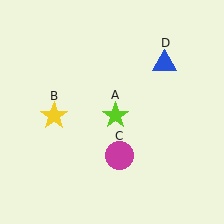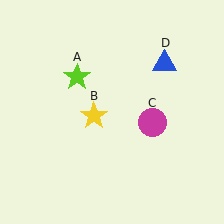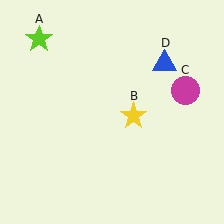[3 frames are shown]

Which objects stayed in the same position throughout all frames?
Blue triangle (object D) remained stationary.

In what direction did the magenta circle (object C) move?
The magenta circle (object C) moved up and to the right.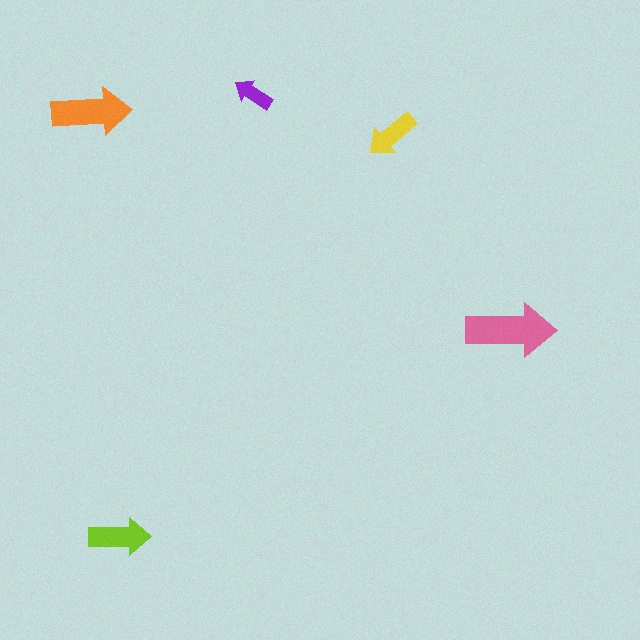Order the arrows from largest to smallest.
the pink one, the orange one, the lime one, the yellow one, the purple one.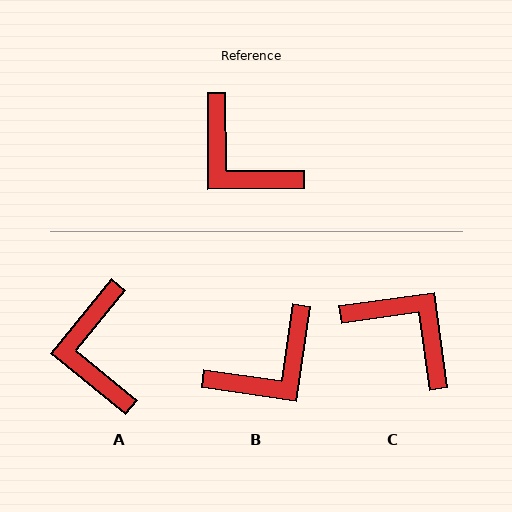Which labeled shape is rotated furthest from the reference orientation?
C, about 172 degrees away.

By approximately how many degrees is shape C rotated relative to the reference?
Approximately 172 degrees clockwise.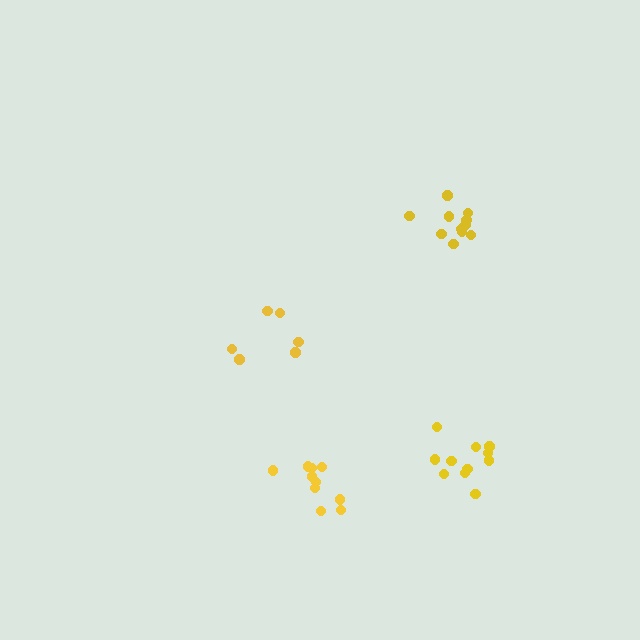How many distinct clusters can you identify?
There are 4 distinct clusters.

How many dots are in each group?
Group 1: 10 dots, Group 2: 11 dots, Group 3: 6 dots, Group 4: 11 dots (38 total).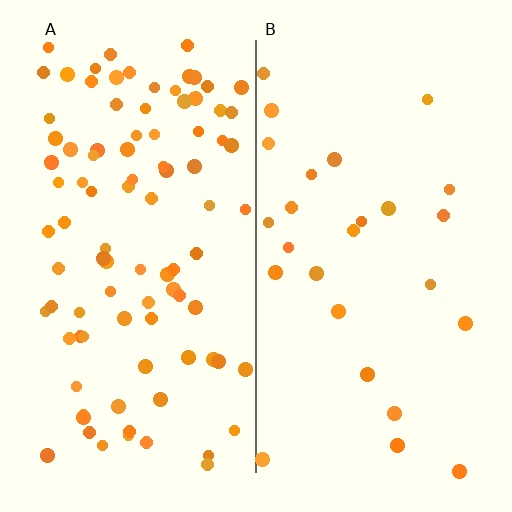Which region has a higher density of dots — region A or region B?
A (the left).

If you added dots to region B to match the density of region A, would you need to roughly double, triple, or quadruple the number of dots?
Approximately quadruple.